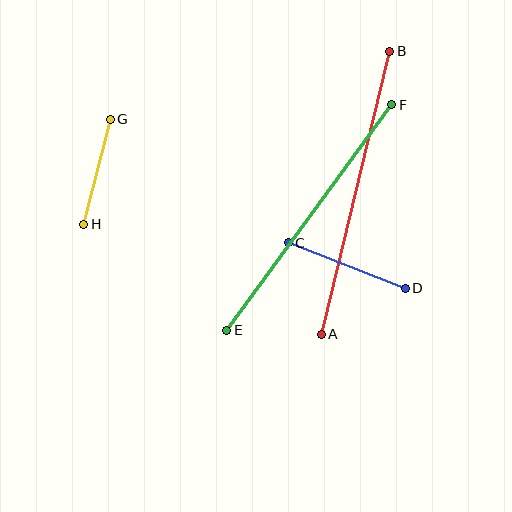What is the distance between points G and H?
The distance is approximately 108 pixels.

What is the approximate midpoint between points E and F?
The midpoint is at approximately (309, 217) pixels.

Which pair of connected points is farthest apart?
Points A and B are farthest apart.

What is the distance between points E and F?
The distance is approximately 279 pixels.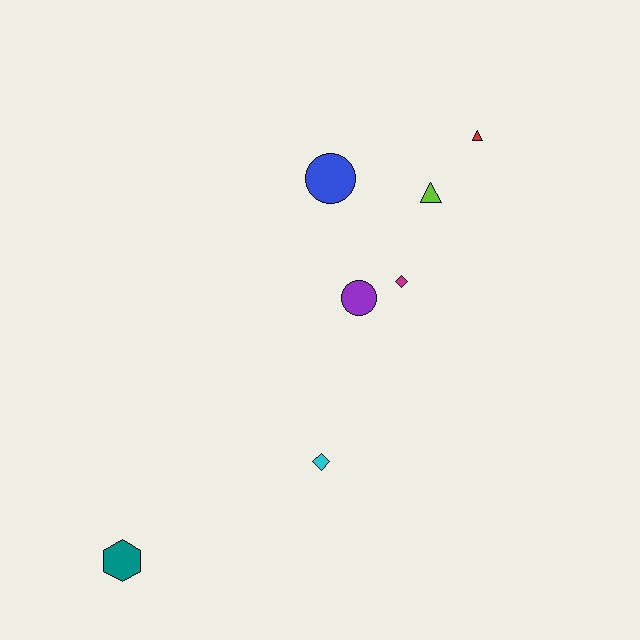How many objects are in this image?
There are 7 objects.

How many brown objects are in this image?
There are no brown objects.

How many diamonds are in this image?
There are 2 diamonds.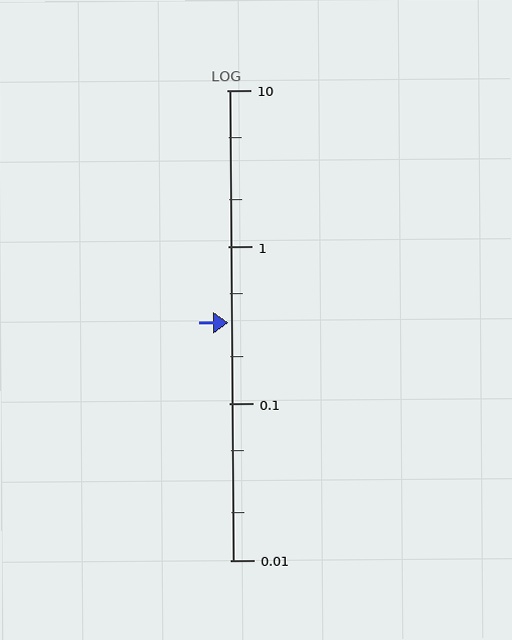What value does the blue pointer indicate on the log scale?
The pointer indicates approximately 0.33.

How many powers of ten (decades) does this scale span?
The scale spans 3 decades, from 0.01 to 10.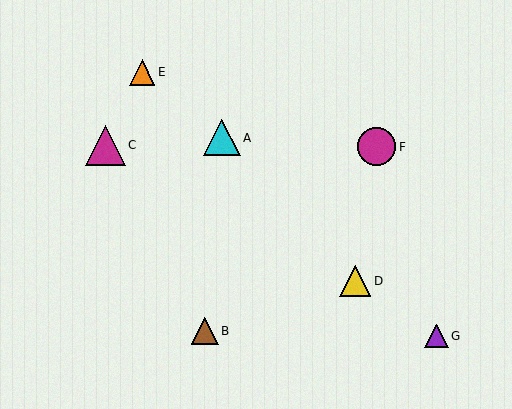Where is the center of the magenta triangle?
The center of the magenta triangle is at (106, 145).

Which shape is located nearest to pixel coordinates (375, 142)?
The magenta circle (labeled F) at (377, 147) is nearest to that location.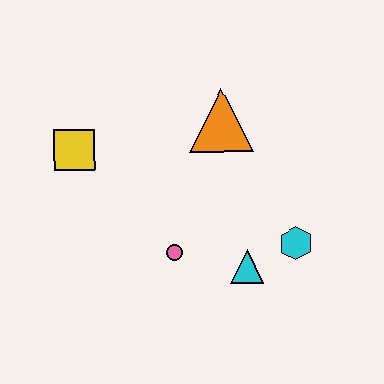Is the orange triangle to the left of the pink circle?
No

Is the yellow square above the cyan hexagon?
Yes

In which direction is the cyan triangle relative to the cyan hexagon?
The cyan triangle is to the left of the cyan hexagon.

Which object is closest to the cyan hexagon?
The cyan triangle is closest to the cyan hexagon.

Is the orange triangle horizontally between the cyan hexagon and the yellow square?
Yes